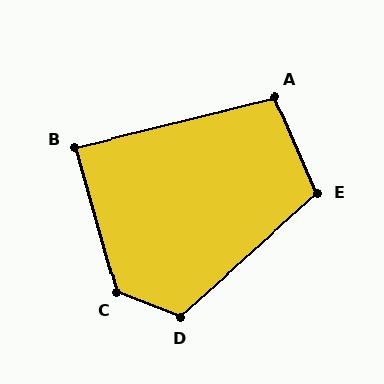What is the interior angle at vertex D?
Approximately 117 degrees (obtuse).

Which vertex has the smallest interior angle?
B, at approximately 88 degrees.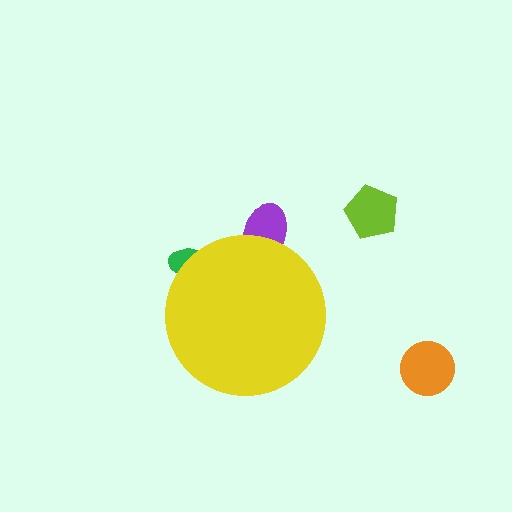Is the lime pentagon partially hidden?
No, the lime pentagon is fully visible.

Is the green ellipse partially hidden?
Yes, the green ellipse is partially hidden behind the yellow circle.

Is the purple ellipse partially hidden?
Yes, the purple ellipse is partially hidden behind the yellow circle.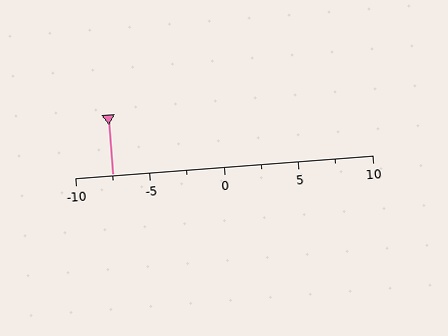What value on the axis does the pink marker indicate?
The marker indicates approximately -7.5.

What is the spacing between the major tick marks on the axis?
The major ticks are spaced 5 apart.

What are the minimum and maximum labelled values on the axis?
The axis runs from -10 to 10.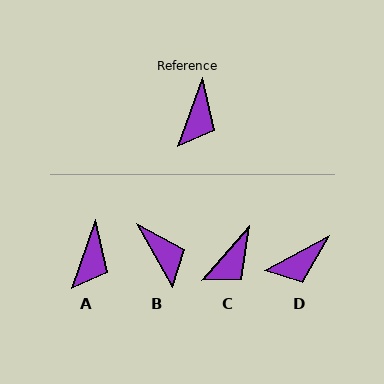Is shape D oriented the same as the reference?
No, it is off by about 42 degrees.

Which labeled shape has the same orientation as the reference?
A.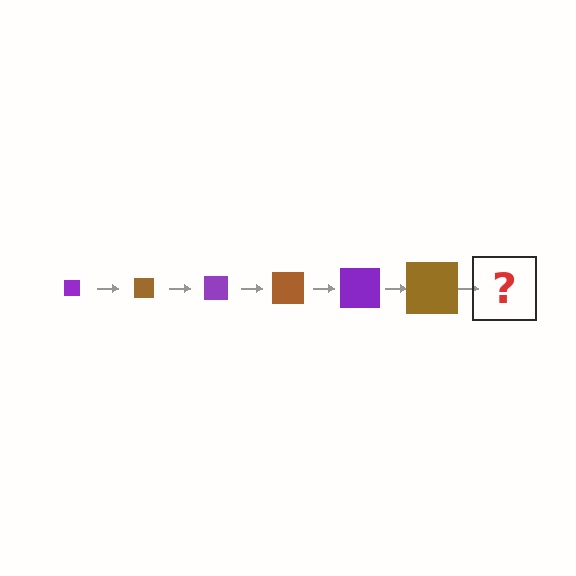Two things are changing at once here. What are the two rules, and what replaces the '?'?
The two rules are that the square grows larger each step and the color cycles through purple and brown. The '?' should be a purple square, larger than the previous one.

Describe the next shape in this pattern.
It should be a purple square, larger than the previous one.